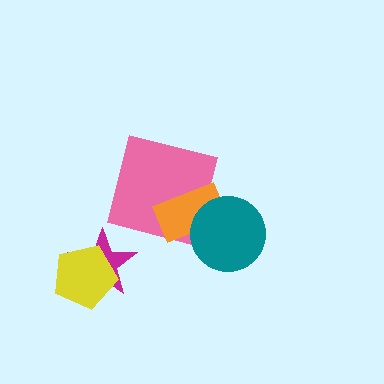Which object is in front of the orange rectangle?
The teal circle is in front of the orange rectangle.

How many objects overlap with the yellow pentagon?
1 object overlaps with the yellow pentagon.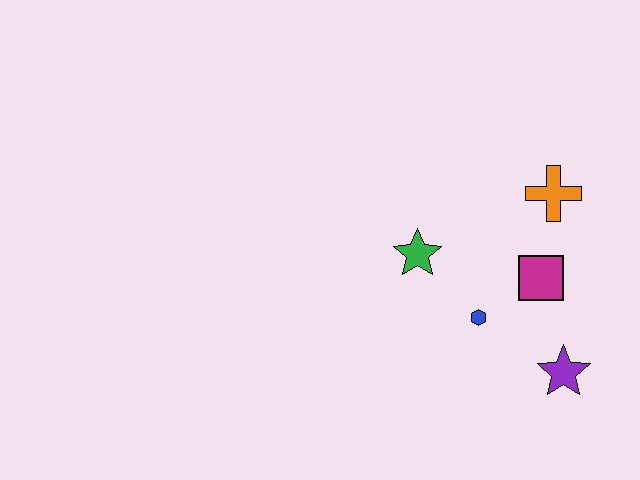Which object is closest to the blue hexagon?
The magenta square is closest to the blue hexagon.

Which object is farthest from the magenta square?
The green star is farthest from the magenta square.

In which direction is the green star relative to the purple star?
The green star is to the left of the purple star.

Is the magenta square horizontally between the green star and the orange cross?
Yes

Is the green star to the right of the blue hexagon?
No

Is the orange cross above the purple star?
Yes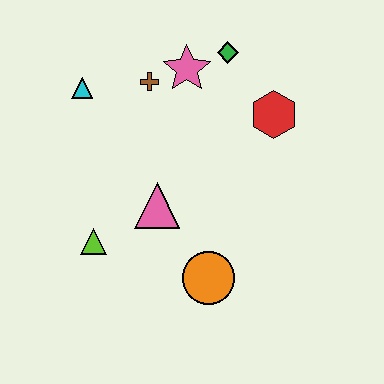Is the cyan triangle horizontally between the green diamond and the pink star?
No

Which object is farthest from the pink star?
The orange circle is farthest from the pink star.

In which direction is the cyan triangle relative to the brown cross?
The cyan triangle is to the left of the brown cross.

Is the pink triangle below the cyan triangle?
Yes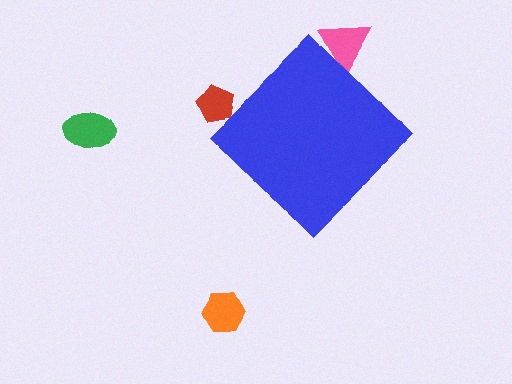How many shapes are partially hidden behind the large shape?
2 shapes are partially hidden.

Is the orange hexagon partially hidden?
No, the orange hexagon is fully visible.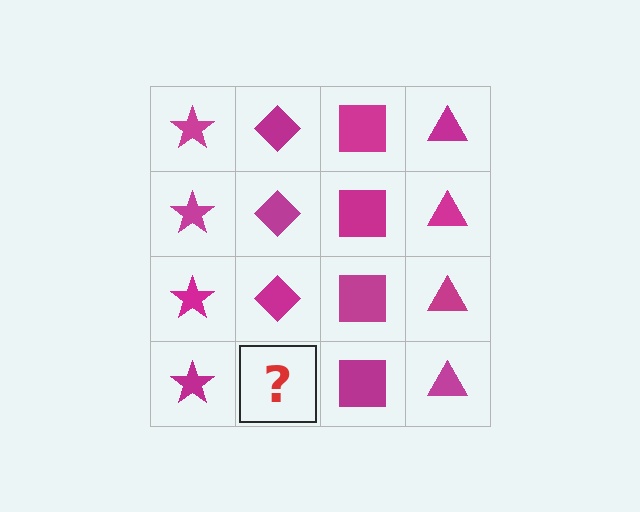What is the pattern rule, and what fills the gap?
The rule is that each column has a consistent shape. The gap should be filled with a magenta diamond.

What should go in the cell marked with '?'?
The missing cell should contain a magenta diamond.